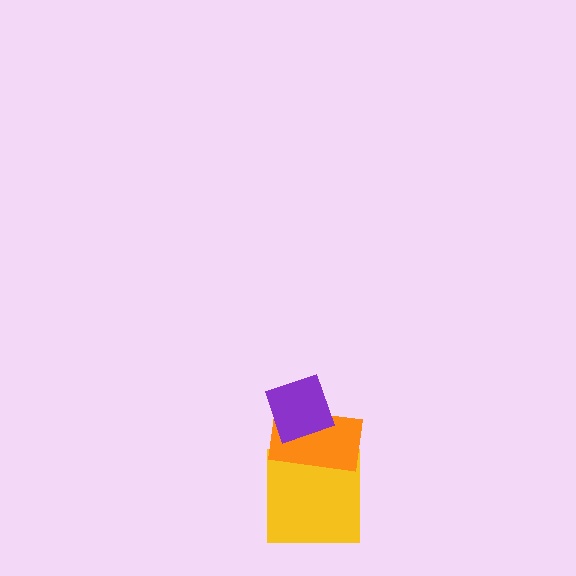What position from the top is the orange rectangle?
The orange rectangle is 2nd from the top.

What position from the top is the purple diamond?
The purple diamond is 1st from the top.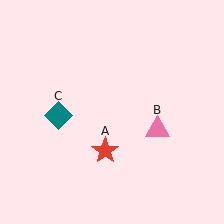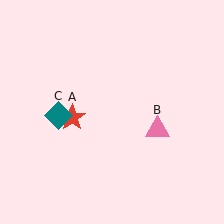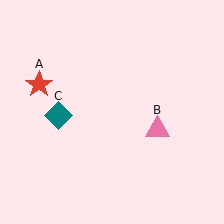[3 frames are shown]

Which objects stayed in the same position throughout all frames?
Pink triangle (object B) and teal diamond (object C) remained stationary.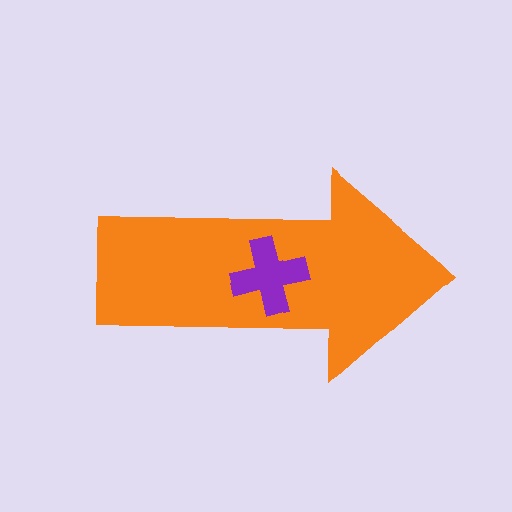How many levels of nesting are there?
2.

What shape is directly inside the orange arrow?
The purple cross.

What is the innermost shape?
The purple cross.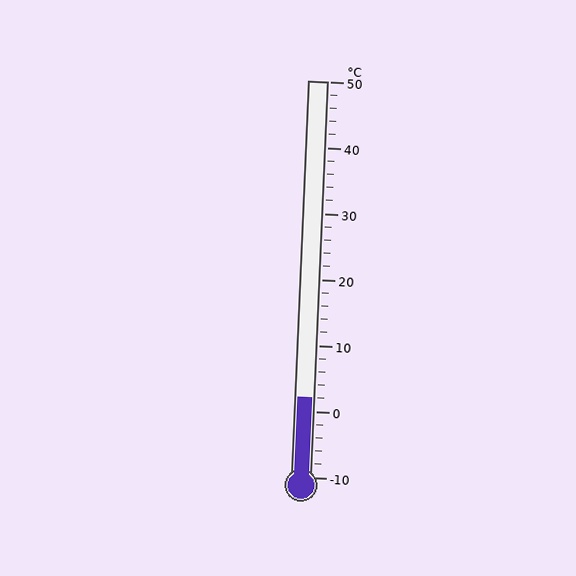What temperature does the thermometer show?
The thermometer shows approximately 2°C.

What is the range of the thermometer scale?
The thermometer scale ranges from -10°C to 50°C.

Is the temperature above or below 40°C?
The temperature is below 40°C.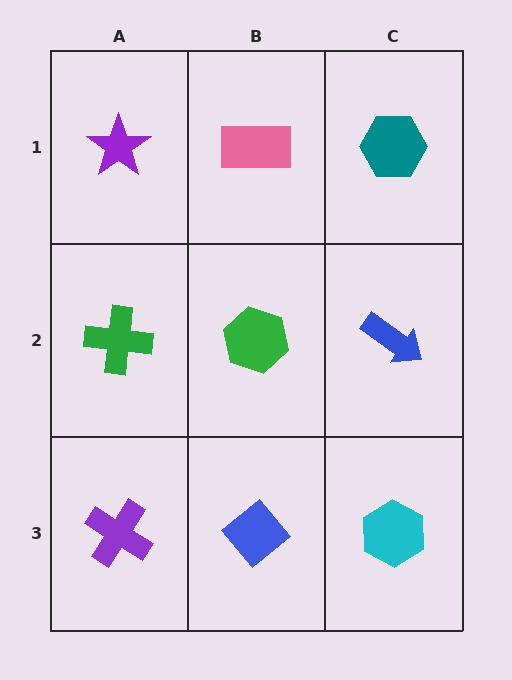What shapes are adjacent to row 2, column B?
A pink rectangle (row 1, column B), a blue diamond (row 3, column B), a green cross (row 2, column A), a blue arrow (row 2, column C).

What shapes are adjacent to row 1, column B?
A green hexagon (row 2, column B), a purple star (row 1, column A), a teal hexagon (row 1, column C).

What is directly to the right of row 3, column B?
A cyan hexagon.